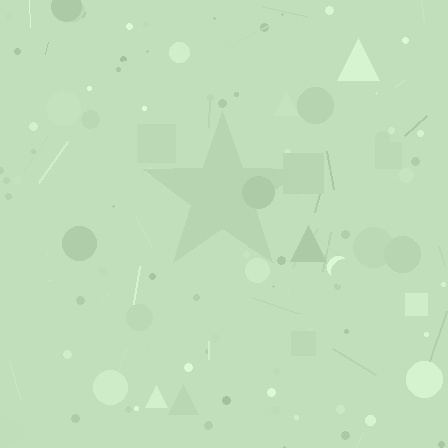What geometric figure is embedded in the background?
A star is embedded in the background.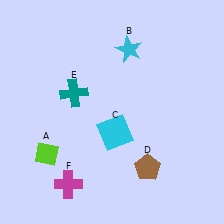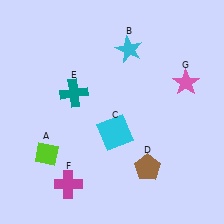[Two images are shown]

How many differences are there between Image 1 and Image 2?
There is 1 difference between the two images.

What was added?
A pink star (G) was added in Image 2.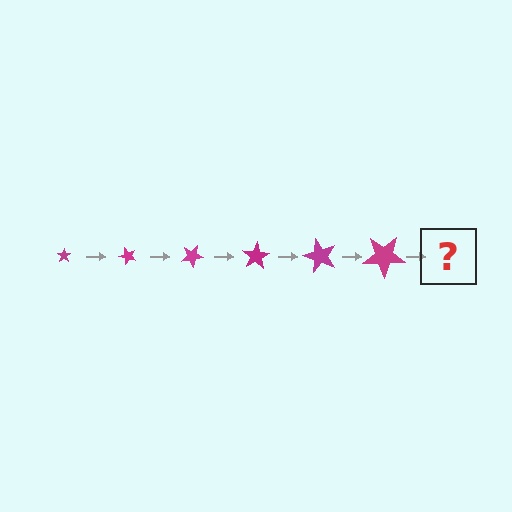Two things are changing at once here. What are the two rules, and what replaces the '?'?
The two rules are that the star grows larger each step and it rotates 50 degrees each step. The '?' should be a star, larger than the previous one and rotated 300 degrees from the start.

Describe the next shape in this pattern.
It should be a star, larger than the previous one and rotated 300 degrees from the start.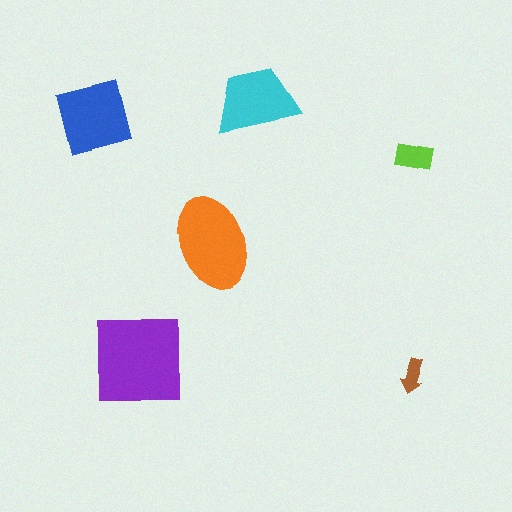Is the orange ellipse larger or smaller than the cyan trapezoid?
Larger.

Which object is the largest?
The purple square.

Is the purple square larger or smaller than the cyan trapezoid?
Larger.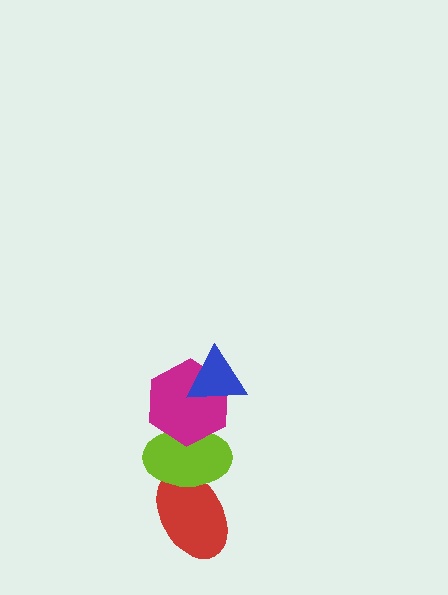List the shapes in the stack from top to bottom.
From top to bottom: the blue triangle, the magenta hexagon, the lime ellipse, the red ellipse.